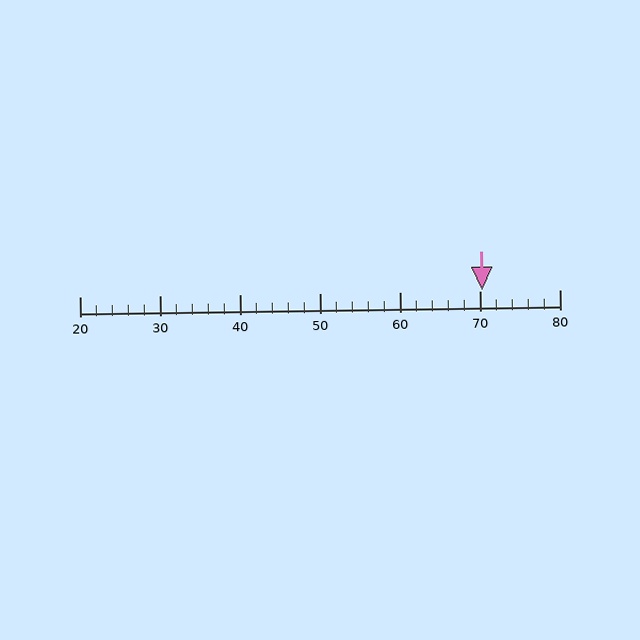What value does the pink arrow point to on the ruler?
The pink arrow points to approximately 70.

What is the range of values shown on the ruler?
The ruler shows values from 20 to 80.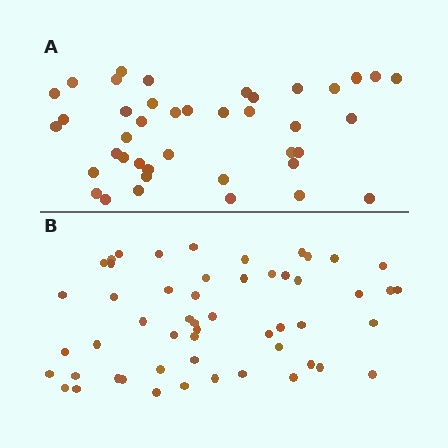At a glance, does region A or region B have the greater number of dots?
Region B (the bottom region) has more dots.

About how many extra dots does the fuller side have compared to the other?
Region B has roughly 12 or so more dots than region A.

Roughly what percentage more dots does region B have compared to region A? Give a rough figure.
About 30% more.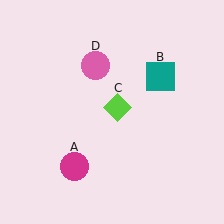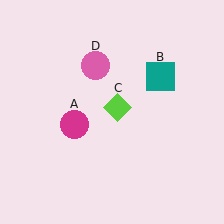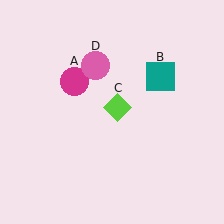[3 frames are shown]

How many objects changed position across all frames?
1 object changed position: magenta circle (object A).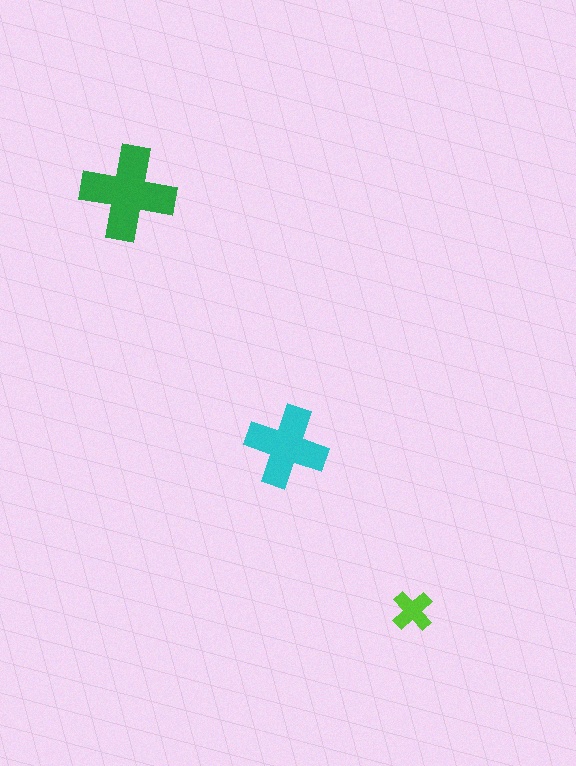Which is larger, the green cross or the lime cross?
The green one.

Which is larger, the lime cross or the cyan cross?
The cyan one.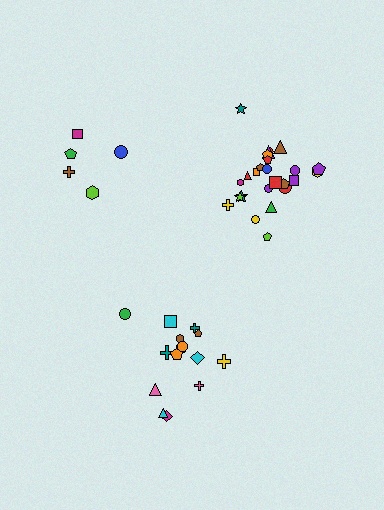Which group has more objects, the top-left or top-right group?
The top-right group.